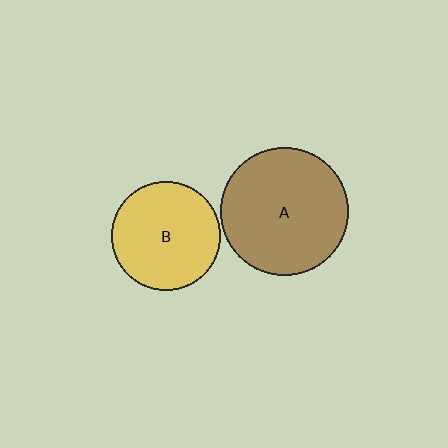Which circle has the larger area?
Circle A (brown).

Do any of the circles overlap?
No, none of the circles overlap.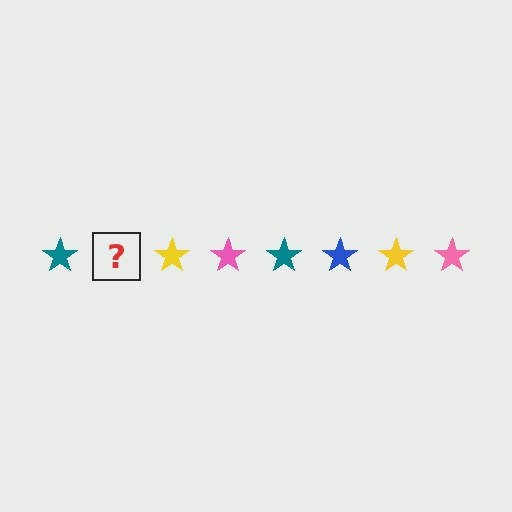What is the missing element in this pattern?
The missing element is a blue star.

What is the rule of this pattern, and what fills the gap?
The rule is that the pattern cycles through teal, blue, yellow, pink stars. The gap should be filled with a blue star.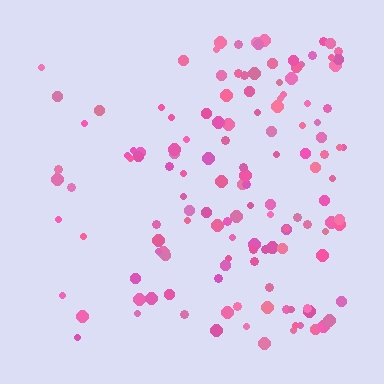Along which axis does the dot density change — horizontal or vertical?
Horizontal.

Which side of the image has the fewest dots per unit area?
The left.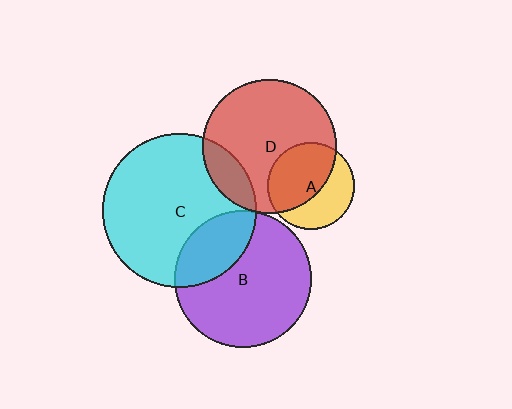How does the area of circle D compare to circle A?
Approximately 2.3 times.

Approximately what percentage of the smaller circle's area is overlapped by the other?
Approximately 30%.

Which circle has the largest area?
Circle C (cyan).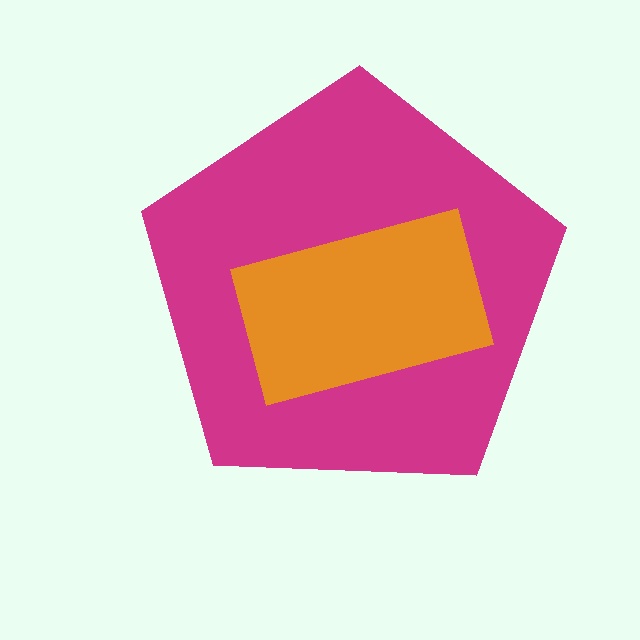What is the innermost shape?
The orange rectangle.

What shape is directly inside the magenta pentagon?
The orange rectangle.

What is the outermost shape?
The magenta pentagon.